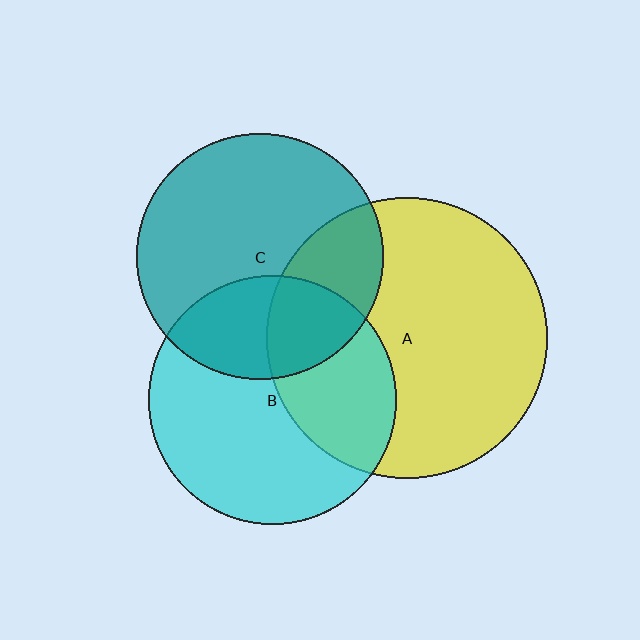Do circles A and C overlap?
Yes.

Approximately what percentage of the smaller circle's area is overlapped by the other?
Approximately 30%.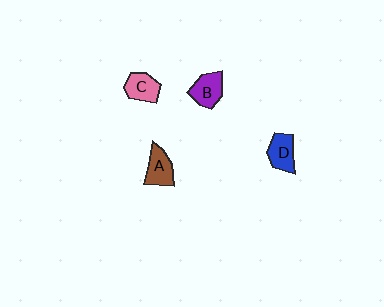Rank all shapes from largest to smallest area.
From largest to smallest: B (purple), A (brown), D (blue), C (pink).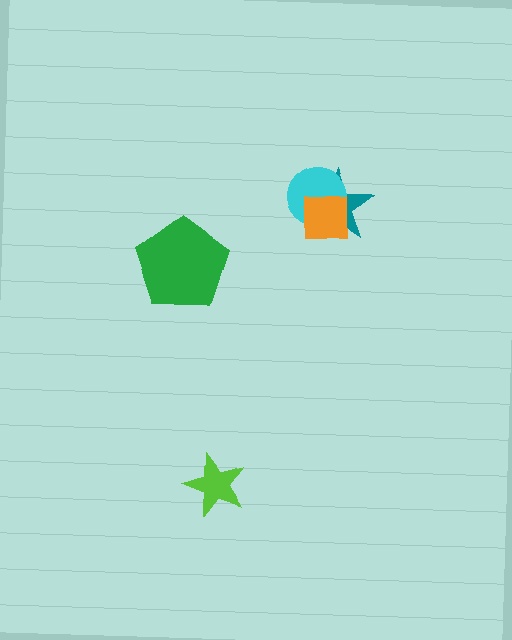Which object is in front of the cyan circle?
The orange square is in front of the cyan circle.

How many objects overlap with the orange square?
2 objects overlap with the orange square.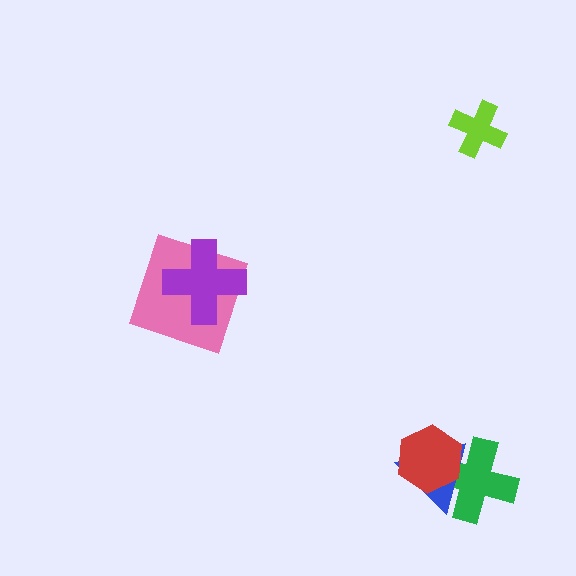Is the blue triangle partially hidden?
Yes, it is partially covered by another shape.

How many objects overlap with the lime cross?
0 objects overlap with the lime cross.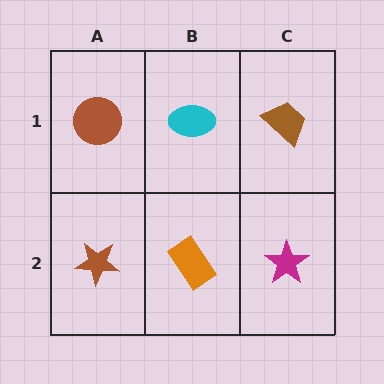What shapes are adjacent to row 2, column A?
A brown circle (row 1, column A), an orange rectangle (row 2, column B).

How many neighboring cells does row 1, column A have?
2.